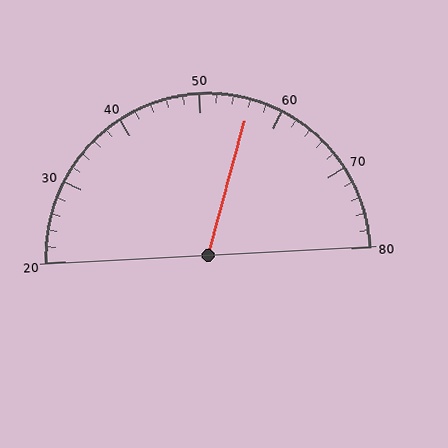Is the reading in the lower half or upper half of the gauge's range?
The reading is in the upper half of the range (20 to 80).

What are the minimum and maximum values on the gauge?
The gauge ranges from 20 to 80.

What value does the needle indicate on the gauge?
The needle indicates approximately 56.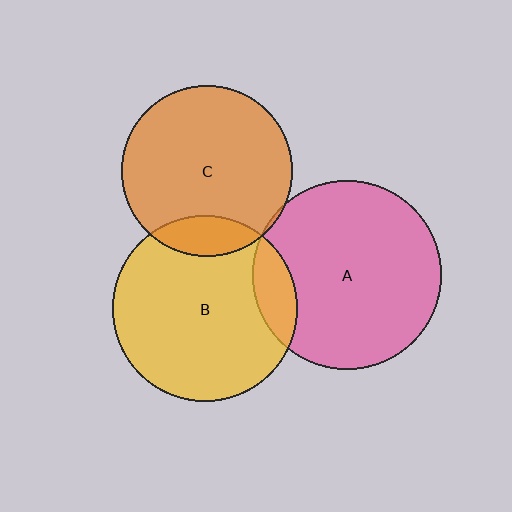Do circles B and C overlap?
Yes.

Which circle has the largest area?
Circle A (pink).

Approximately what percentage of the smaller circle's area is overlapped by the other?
Approximately 15%.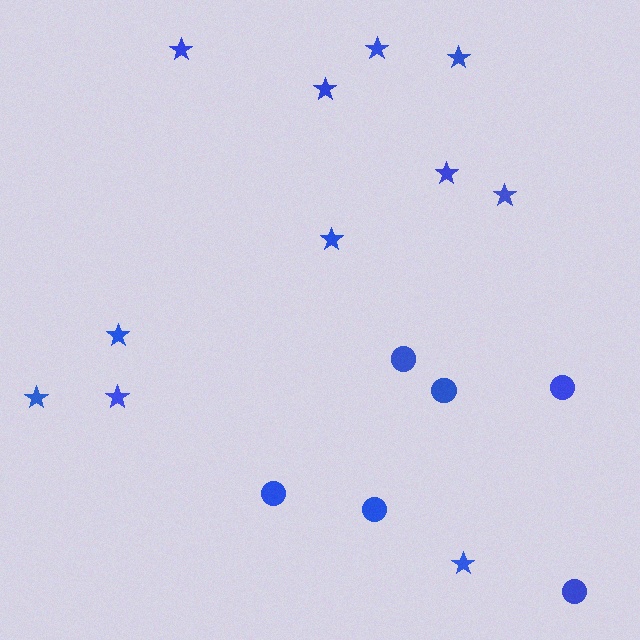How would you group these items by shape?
There are 2 groups: one group of circles (6) and one group of stars (11).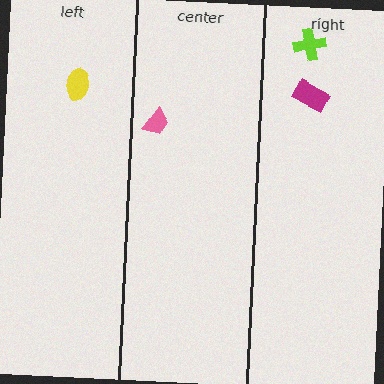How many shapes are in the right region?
2.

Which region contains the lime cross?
The right region.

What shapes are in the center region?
The pink trapezoid.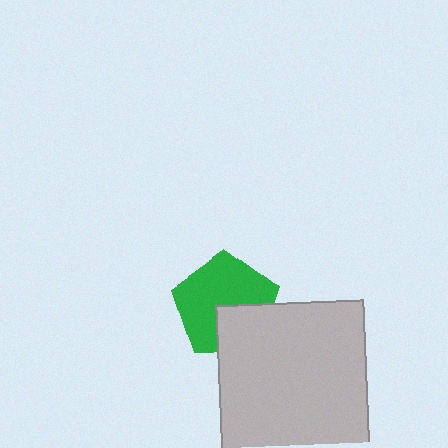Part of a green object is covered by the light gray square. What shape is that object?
It is a pentagon.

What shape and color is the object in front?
The object in front is a light gray square.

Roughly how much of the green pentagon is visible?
Most of it is visible (roughly 69%).